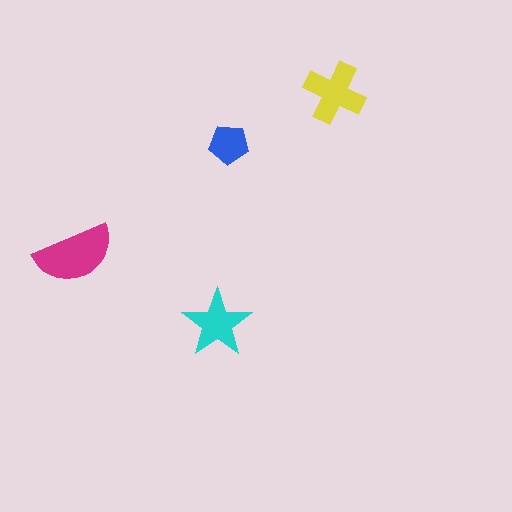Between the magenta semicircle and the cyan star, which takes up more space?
The magenta semicircle.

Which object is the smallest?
The blue pentagon.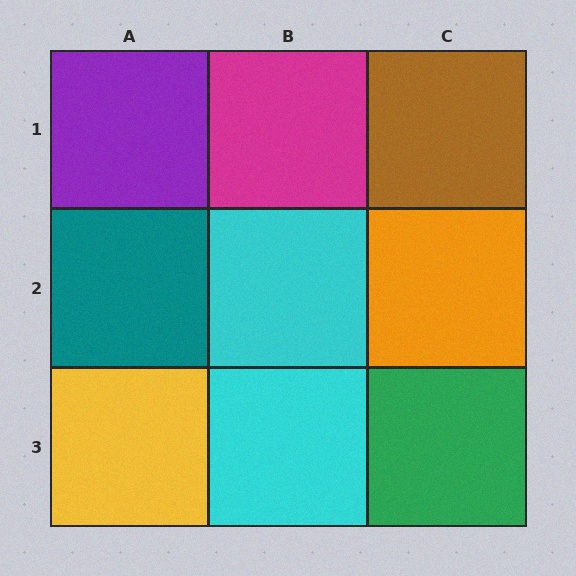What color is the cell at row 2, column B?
Cyan.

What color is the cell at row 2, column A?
Teal.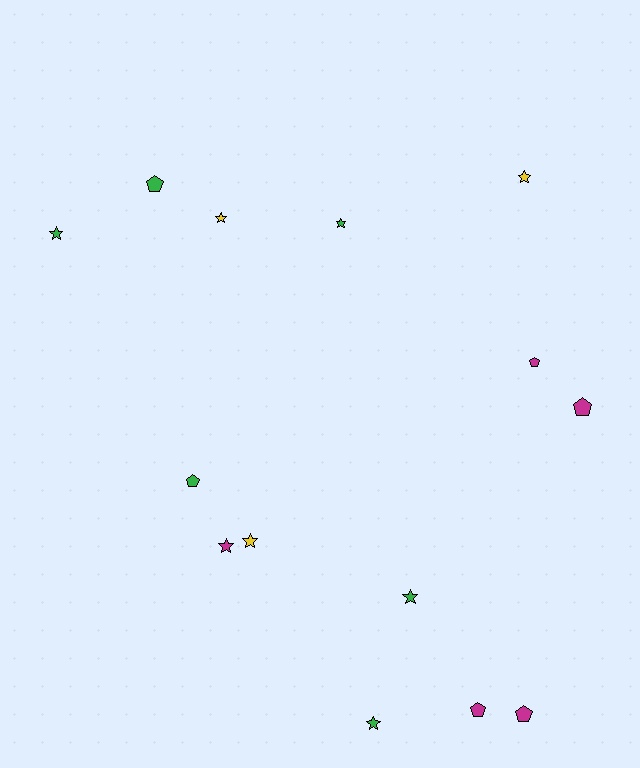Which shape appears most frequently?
Star, with 8 objects.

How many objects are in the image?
There are 14 objects.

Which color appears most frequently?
Green, with 6 objects.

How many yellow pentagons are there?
There are no yellow pentagons.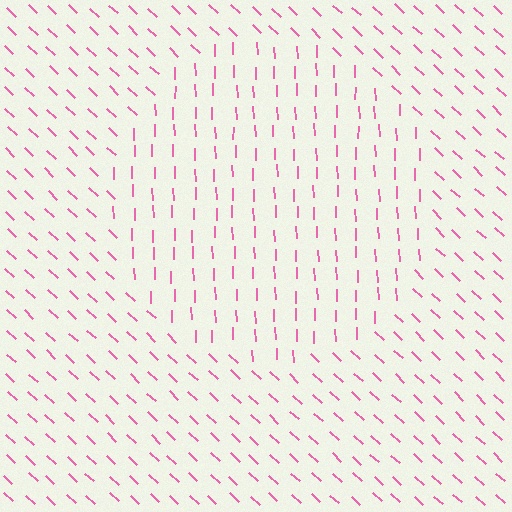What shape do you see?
I see a circle.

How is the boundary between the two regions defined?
The boundary is defined purely by a change in line orientation (approximately 45 degrees difference). All lines are the same color and thickness.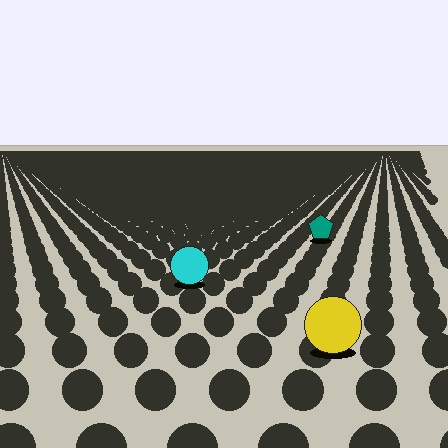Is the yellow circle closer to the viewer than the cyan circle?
Yes. The yellow circle is closer — you can tell from the texture gradient: the ground texture is coarser near it.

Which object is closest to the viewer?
The yellow circle is closest. The texture marks near it are larger and more spread out.